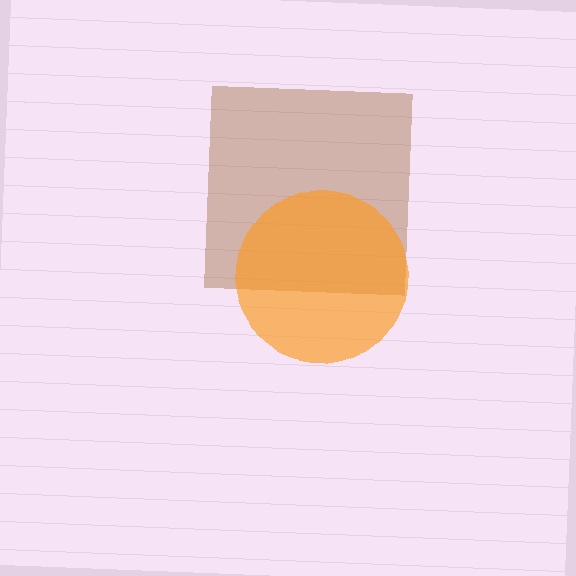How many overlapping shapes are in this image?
There are 2 overlapping shapes in the image.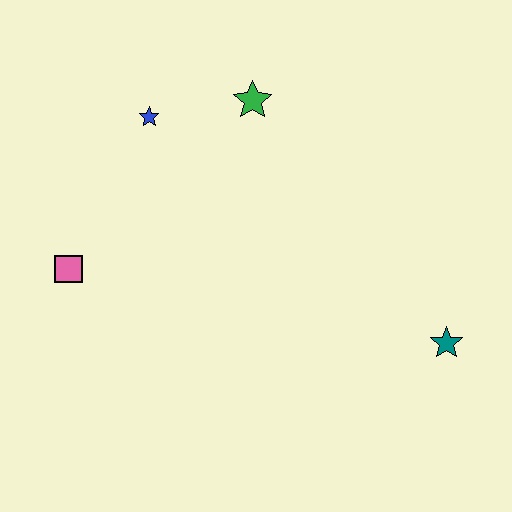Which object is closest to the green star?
The blue star is closest to the green star.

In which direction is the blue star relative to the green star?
The blue star is to the left of the green star.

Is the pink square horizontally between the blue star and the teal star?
No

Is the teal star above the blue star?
No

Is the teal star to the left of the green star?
No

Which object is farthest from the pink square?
The teal star is farthest from the pink square.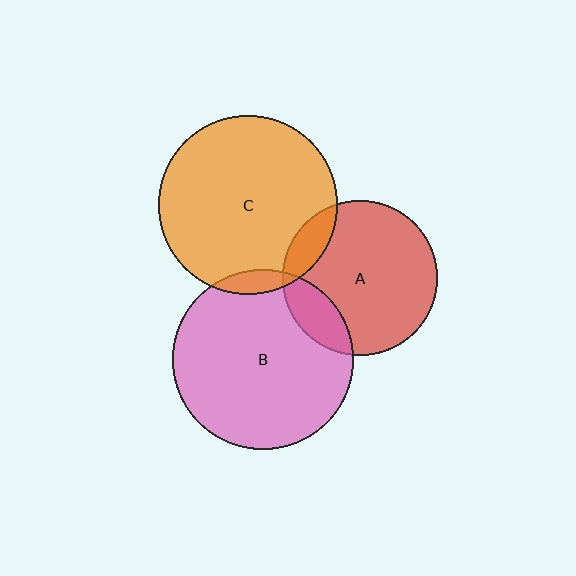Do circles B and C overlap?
Yes.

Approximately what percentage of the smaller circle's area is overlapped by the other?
Approximately 5%.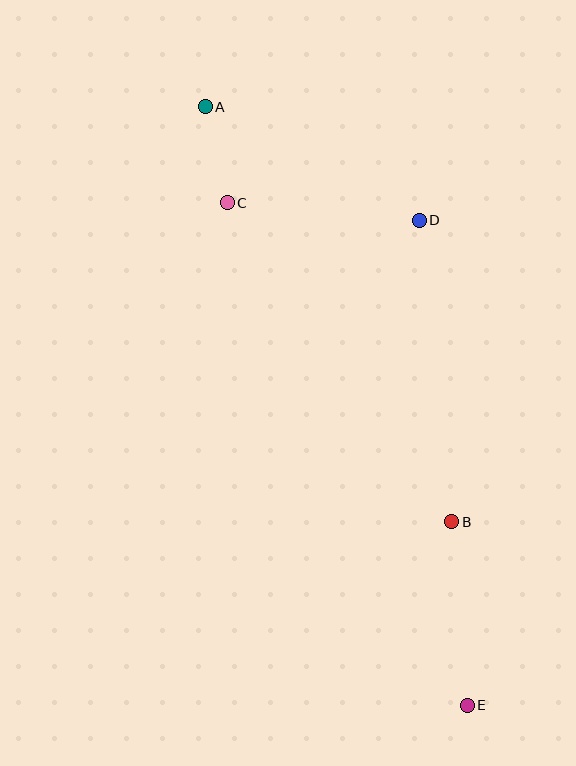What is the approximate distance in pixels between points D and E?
The distance between D and E is approximately 487 pixels.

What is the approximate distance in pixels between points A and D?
The distance between A and D is approximately 242 pixels.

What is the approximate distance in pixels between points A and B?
The distance between A and B is approximately 483 pixels.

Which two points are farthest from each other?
Points A and E are farthest from each other.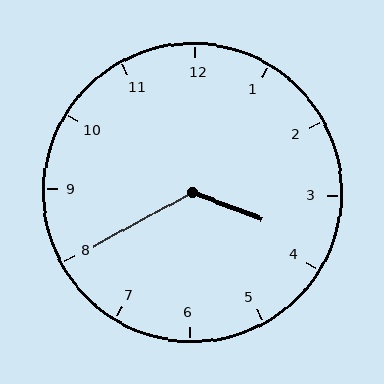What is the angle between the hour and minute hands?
Approximately 130 degrees.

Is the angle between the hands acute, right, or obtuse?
It is obtuse.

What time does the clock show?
3:40.